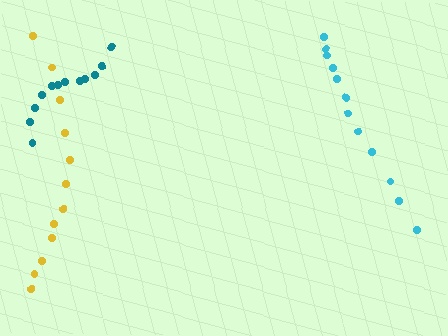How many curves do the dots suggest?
There are 3 distinct paths.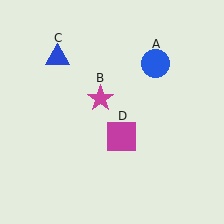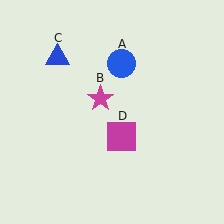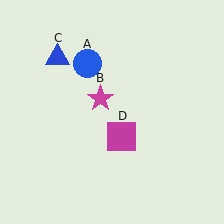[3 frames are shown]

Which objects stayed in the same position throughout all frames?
Magenta star (object B) and blue triangle (object C) and magenta square (object D) remained stationary.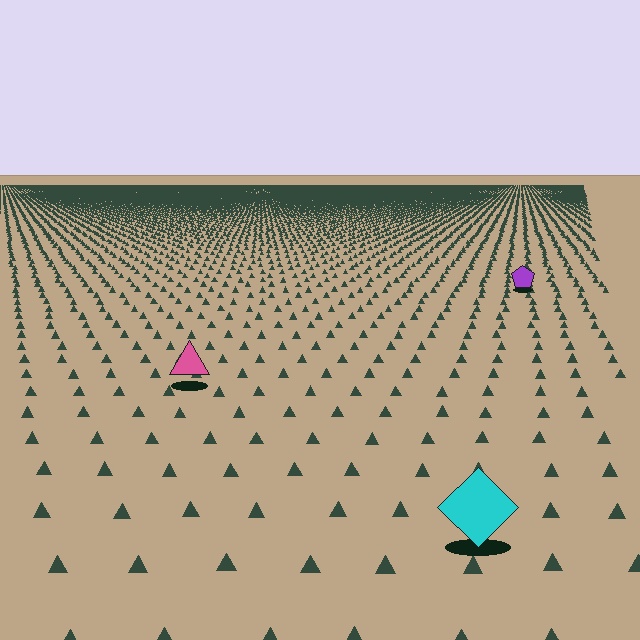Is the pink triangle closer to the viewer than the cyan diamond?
No. The cyan diamond is closer — you can tell from the texture gradient: the ground texture is coarser near it.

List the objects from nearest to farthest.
From nearest to farthest: the cyan diamond, the pink triangle, the purple pentagon.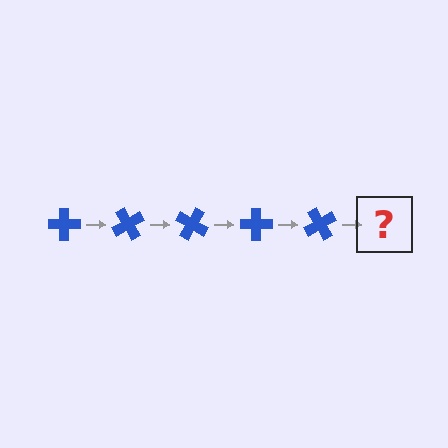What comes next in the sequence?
The next element should be a blue cross rotated 300 degrees.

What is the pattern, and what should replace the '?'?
The pattern is that the cross rotates 60 degrees each step. The '?' should be a blue cross rotated 300 degrees.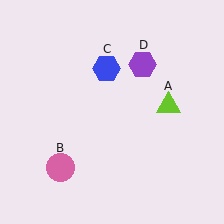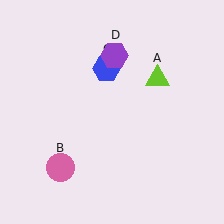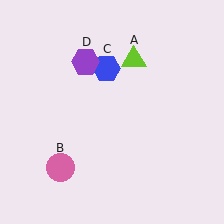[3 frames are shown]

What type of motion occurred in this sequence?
The lime triangle (object A), purple hexagon (object D) rotated counterclockwise around the center of the scene.